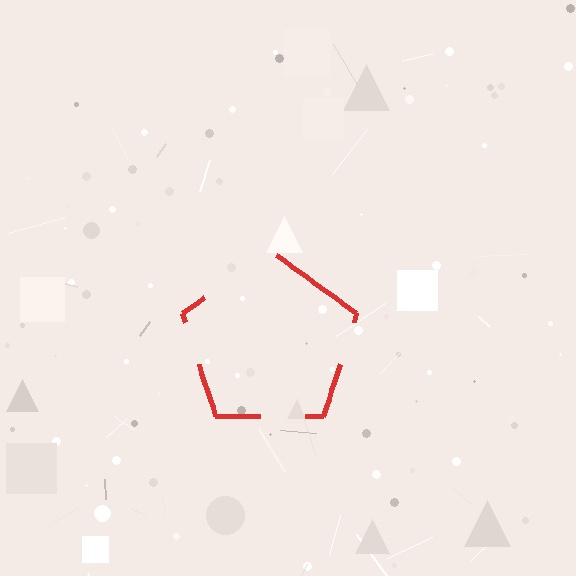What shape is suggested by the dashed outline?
The dashed outline suggests a pentagon.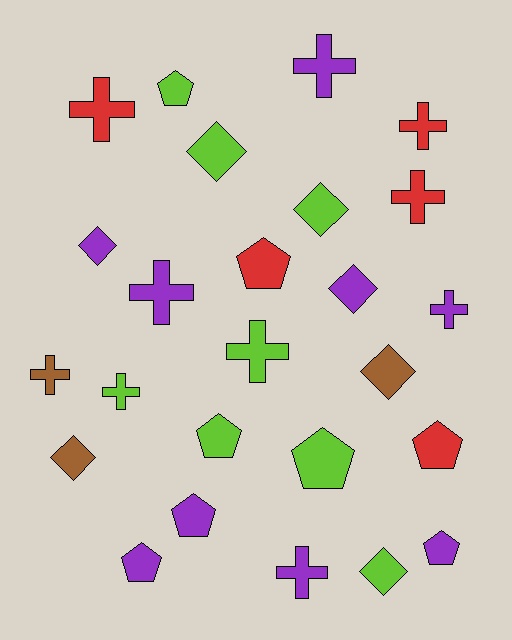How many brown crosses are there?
There is 1 brown cross.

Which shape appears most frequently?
Cross, with 10 objects.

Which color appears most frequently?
Purple, with 9 objects.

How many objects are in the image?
There are 25 objects.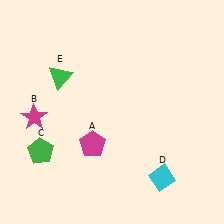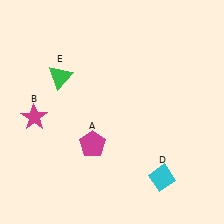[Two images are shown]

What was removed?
The green pentagon (C) was removed in Image 2.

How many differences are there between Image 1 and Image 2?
There is 1 difference between the two images.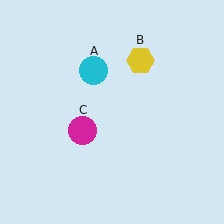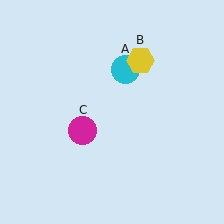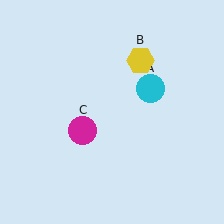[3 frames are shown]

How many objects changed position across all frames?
1 object changed position: cyan circle (object A).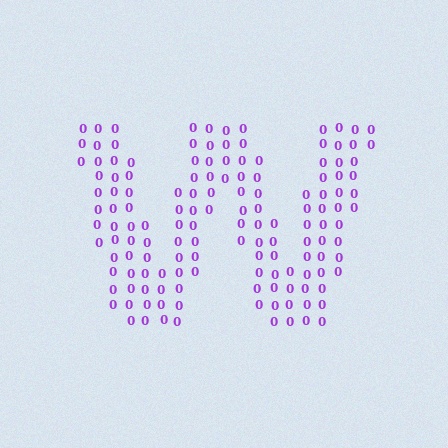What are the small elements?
The small elements are digit 0's.